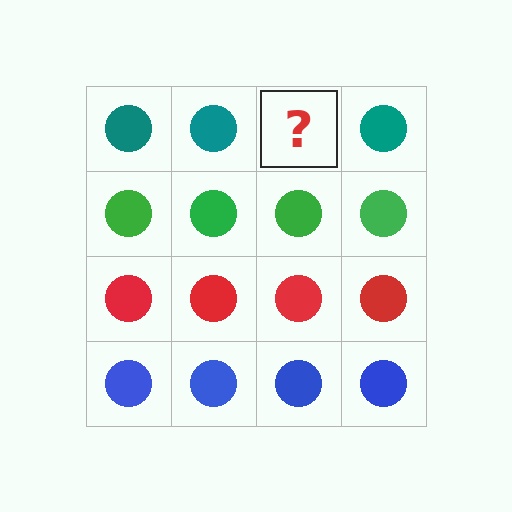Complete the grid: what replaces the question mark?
The question mark should be replaced with a teal circle.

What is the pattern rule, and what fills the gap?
The rule is that each row has a consistent color. The gap should be filled with a teal circle.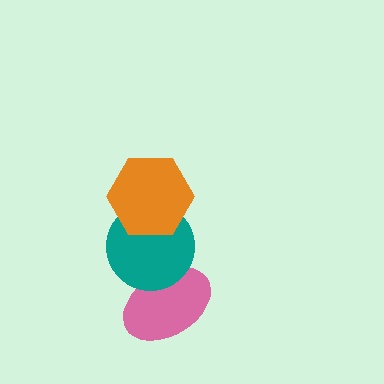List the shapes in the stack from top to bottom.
From top to bottom: the orange hexagon, the teal circle, the pink ellipse.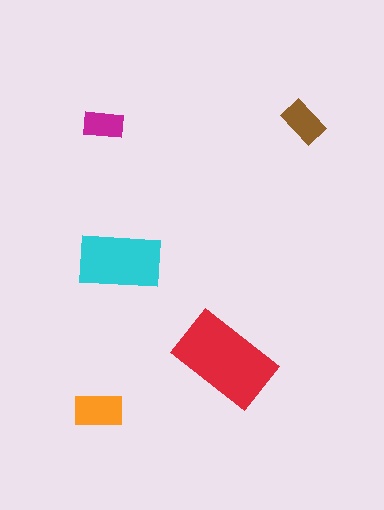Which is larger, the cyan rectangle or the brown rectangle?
The cyan one.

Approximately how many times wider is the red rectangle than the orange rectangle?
About 2 times wider.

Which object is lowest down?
The orange rectangle is bottommost.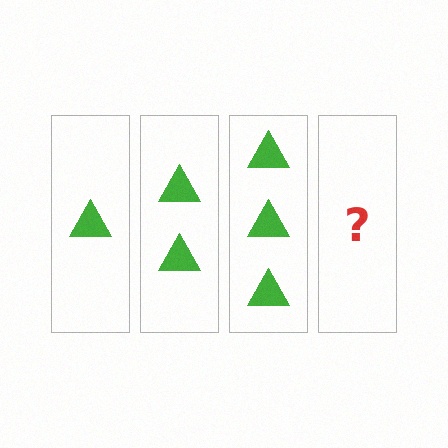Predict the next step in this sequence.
The next step is 4 triangles.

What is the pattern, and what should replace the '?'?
The pattern is that each step adds one more triangle. The '?' should be 4 triangles.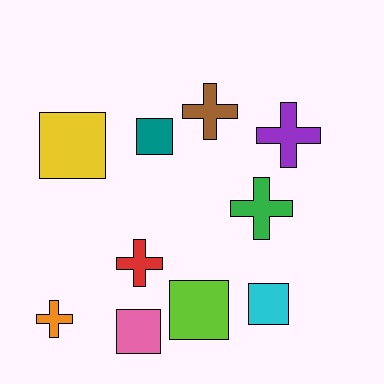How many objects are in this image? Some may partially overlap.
There are 10 objects.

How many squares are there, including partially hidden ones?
There are 5 squares.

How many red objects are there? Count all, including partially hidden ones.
There is 1 red object.